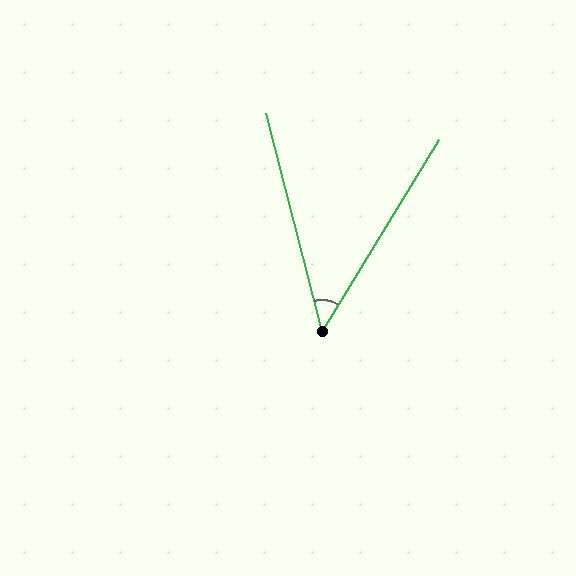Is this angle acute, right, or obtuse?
It is acute.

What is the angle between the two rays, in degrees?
Approximately 46 degrees.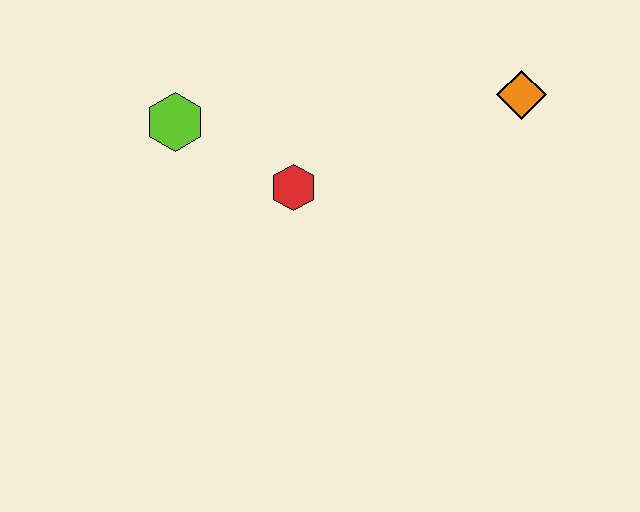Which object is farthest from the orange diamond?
The lime hexagon is farthest from the orange diamond.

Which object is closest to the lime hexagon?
The red hexagon is closest to the lime hexagon.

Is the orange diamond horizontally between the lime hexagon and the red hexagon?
No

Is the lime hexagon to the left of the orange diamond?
Yes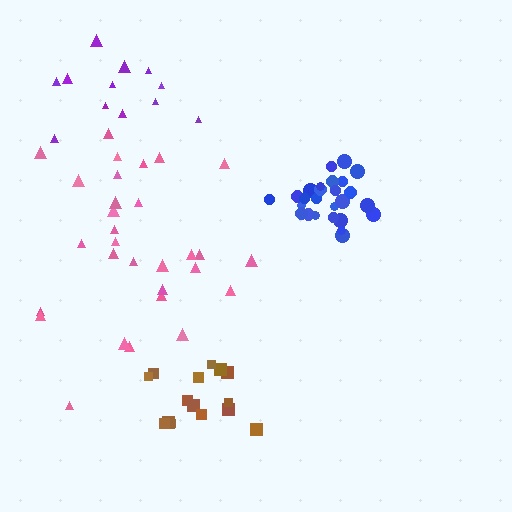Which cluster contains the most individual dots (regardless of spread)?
Pink (30).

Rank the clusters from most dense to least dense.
blue, brown, purple, pink.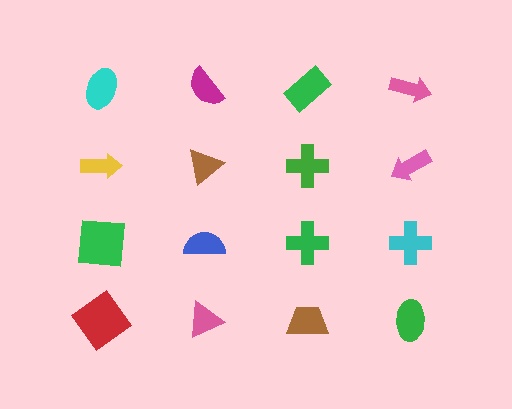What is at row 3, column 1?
A green square.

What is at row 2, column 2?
A brown triangle.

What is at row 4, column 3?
A brown trapezoid.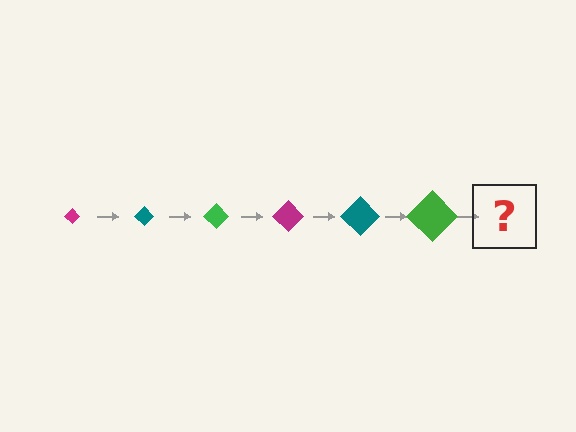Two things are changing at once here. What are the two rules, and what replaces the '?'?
The two rules are that the diamond grows larger each step and the color cycles through magenta, teal, and green. The '?' should be a magenta diamond, larger than the previous one.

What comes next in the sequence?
The next element should be a magenta diamond, larger than the previous one.